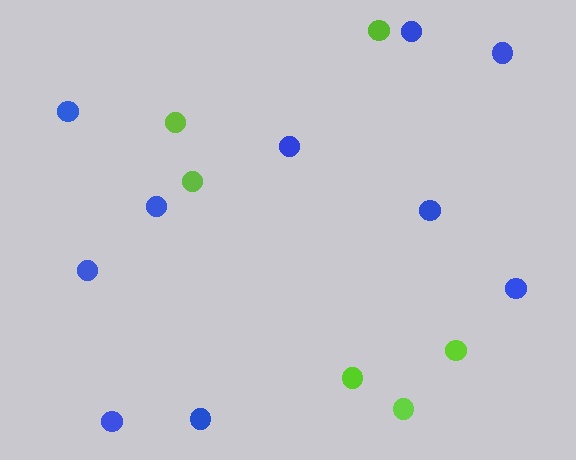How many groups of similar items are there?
There are 2 groups: one group of lime circles (6) and one group of blue circles (10).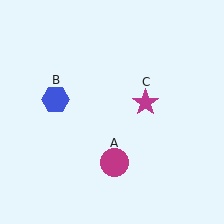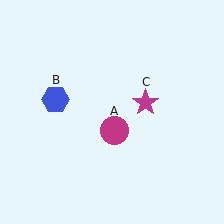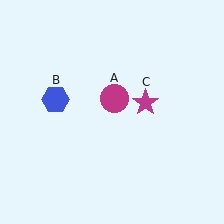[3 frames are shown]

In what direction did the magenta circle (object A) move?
The magenta circle (object A) moved up.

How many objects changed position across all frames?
1 object changed position: magenta circle (object A).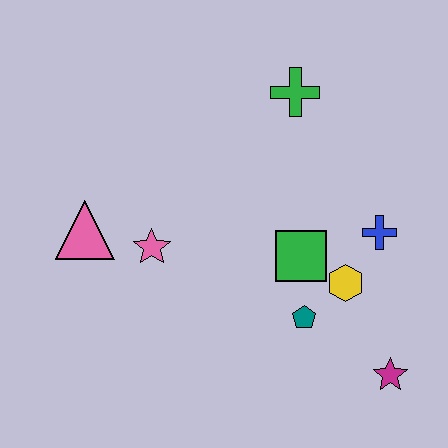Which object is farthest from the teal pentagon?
The pink triangle is farthest from the teal pentagon.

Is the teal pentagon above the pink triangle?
No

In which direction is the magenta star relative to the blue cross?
The magenta star is below the blue cross.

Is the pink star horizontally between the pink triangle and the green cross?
Yes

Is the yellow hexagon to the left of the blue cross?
Yes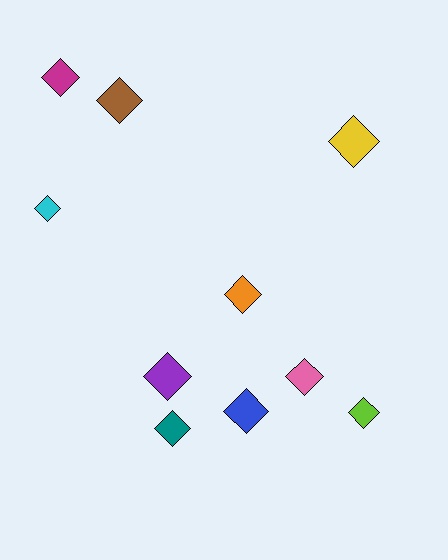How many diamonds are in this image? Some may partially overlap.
There are 10 diamonds.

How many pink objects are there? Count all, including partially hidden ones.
There is 1 pink object.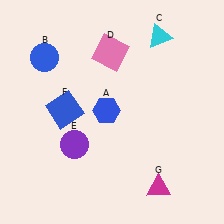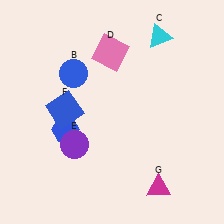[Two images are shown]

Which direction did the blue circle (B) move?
The blue circle (B) moved right.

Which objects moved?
The objects that moved are: the blue hexagon (A), the blue circle (B).